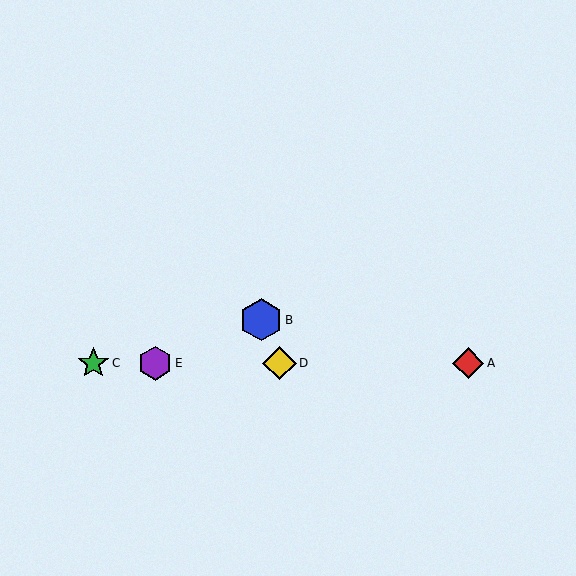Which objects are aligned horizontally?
Objects A, C, D, E are aligned horizontally.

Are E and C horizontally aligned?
Yes, both are at y≈363.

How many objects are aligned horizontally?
4 objects (A, C, D, E) are aligned horizontally.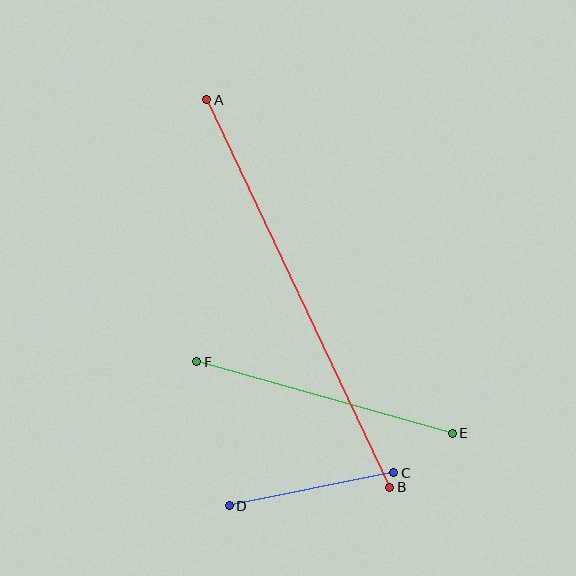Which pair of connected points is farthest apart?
Points A and B are farthest apart.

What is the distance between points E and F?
The distance is approximately 266 pixels.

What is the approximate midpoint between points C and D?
The midpoint is at approximately (312, 489) pixels.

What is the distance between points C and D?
The distance is approximately 168 pixels.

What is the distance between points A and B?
The distance is approximately 428 pixels.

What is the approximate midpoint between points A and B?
The midpoint is at approximately (298, 294) pixels.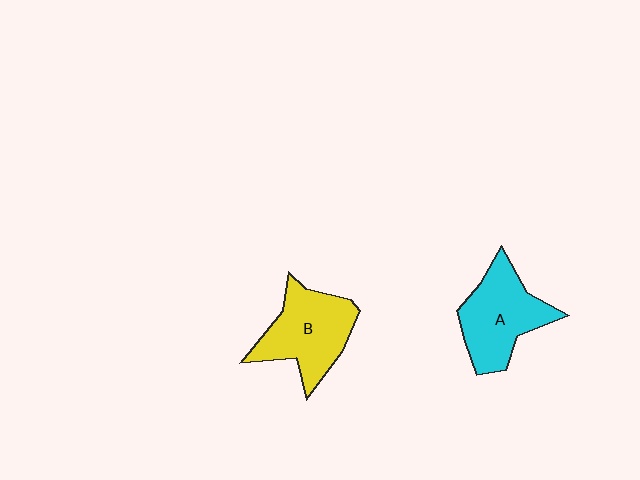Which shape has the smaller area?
Shape A (cyan).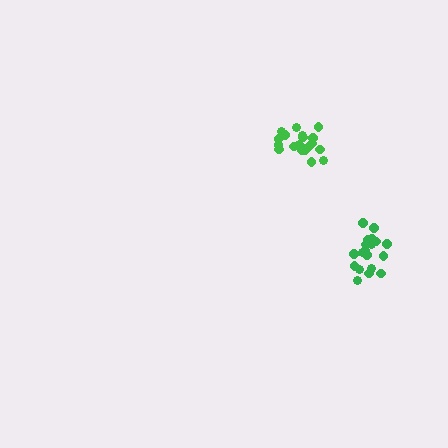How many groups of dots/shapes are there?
There are 2 groups.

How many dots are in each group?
Group 1: 21 dots, Group 2: 20 dots (41 total).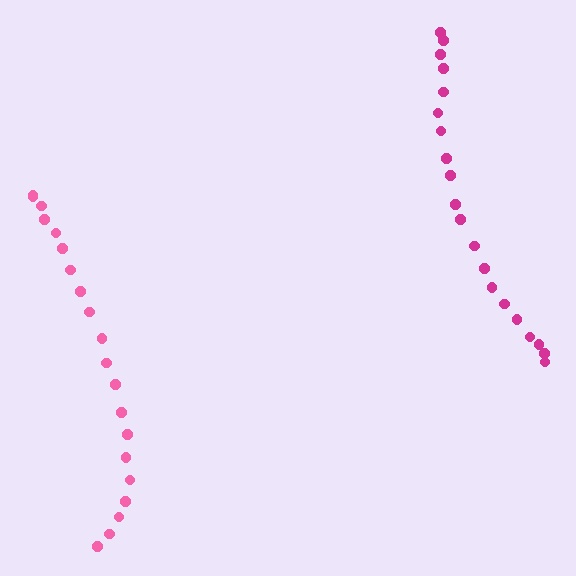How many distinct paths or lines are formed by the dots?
There are 2 distinct paths.